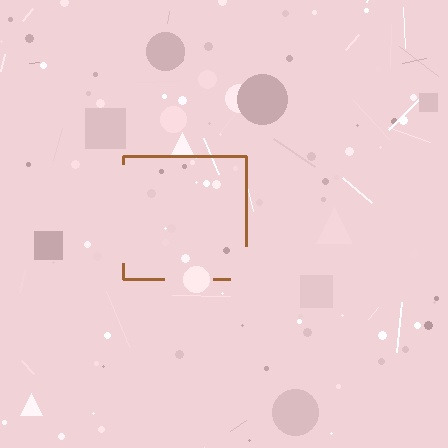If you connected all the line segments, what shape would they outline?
They would outline a square.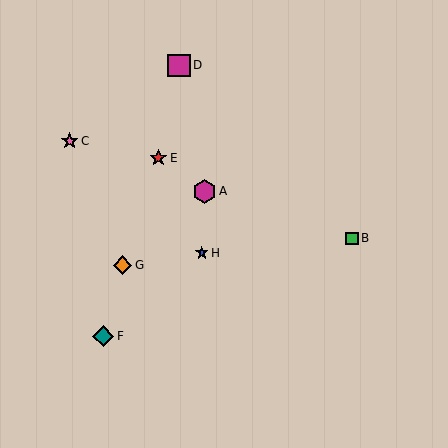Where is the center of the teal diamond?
The center of the teal diamond is at (103, 336).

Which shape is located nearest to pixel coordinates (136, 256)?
The orange diamond (labeled G) at (123, 265) is nearest to that location.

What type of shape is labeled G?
Shape G is an orange diamond.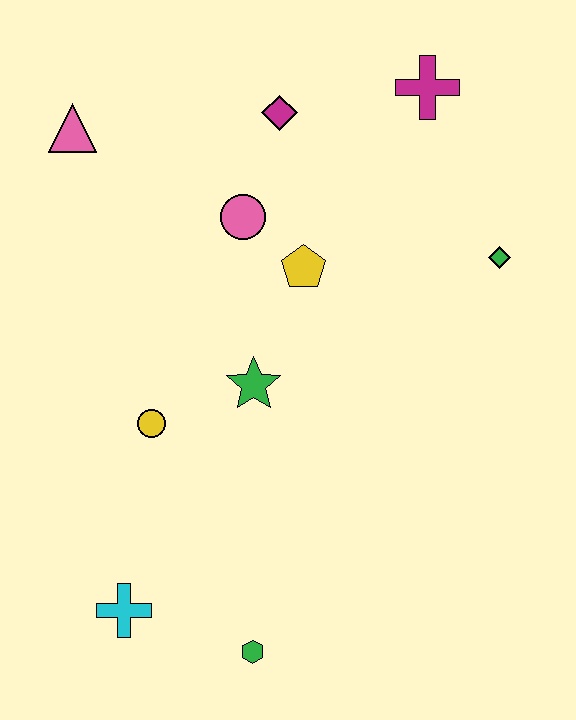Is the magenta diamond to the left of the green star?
No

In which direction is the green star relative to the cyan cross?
The green star is above the cyan cross.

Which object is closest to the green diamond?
The magenta cross is closest to the green diamond.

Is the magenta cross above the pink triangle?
Yes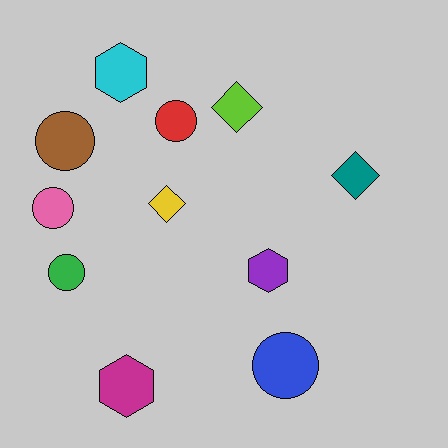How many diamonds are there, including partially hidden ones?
There are 3 diamonds.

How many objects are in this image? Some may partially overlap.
There are 11 objects.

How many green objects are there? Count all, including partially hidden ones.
There is 1 green object.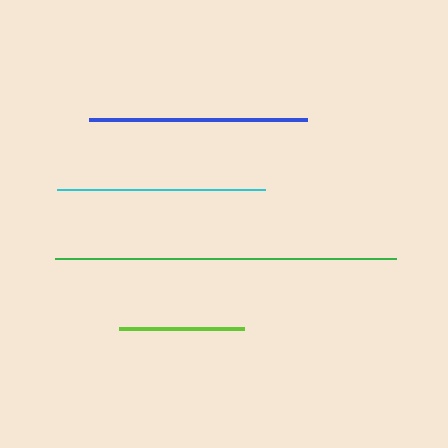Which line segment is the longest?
The green line is the longest at approximately 341 pixels.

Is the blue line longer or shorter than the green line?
The green line is longer than the blue line.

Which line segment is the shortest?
The lime line is the shortest at approximately 124 pixels.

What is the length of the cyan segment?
The cyan segment is approximately 207 pixels long.